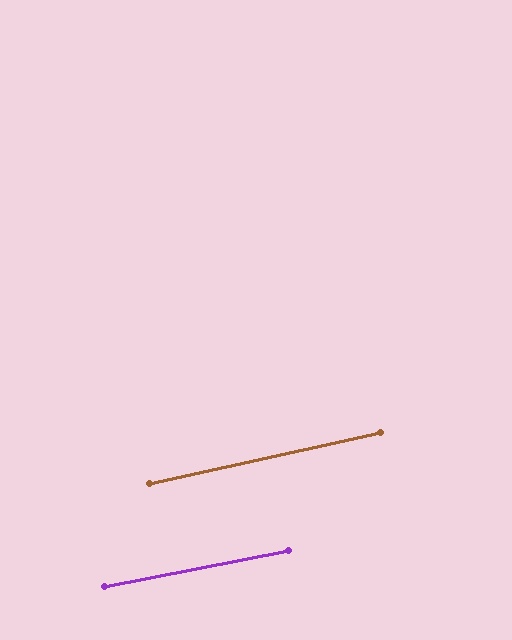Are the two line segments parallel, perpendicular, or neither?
Parallel — their directions differ by only 1.3°.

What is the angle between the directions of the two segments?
Approximately 1 degree.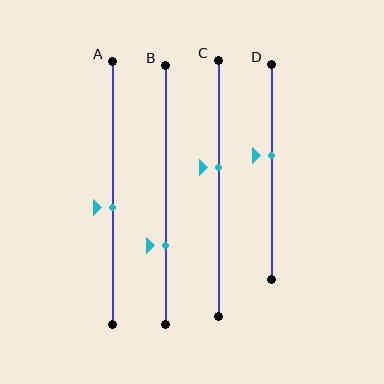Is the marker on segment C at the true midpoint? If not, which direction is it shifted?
No, the marker on segment C is shifted upward by about 8% of the segment length.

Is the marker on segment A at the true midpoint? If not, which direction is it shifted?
No, the marker on segment A is shifted downward by about 6% of the segment length.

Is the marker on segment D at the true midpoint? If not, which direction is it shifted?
No, the marker on segment D is shifted upward by about 7% of the segment length.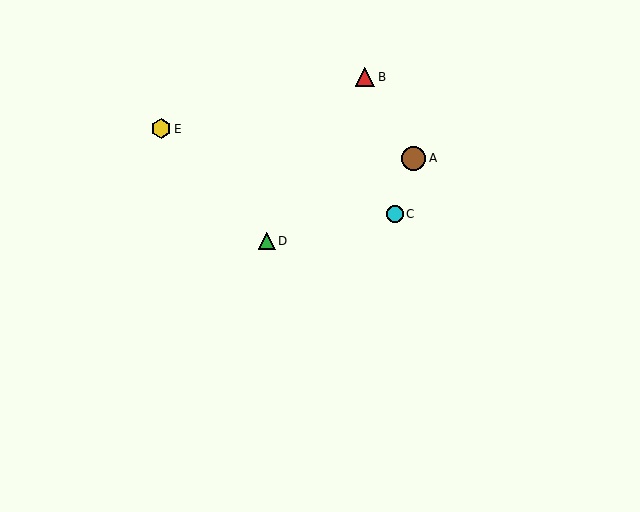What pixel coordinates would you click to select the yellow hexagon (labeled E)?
Click at (161, 129) to select the yellow hexagon E.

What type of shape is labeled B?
Shape B is a red triangle.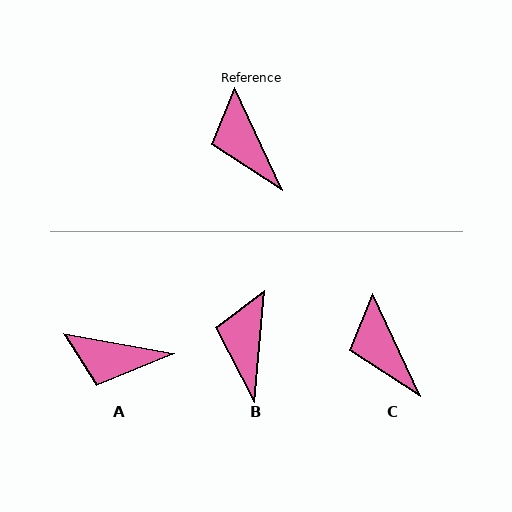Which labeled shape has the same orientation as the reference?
C.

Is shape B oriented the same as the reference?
No, it is off by about 30 degrees.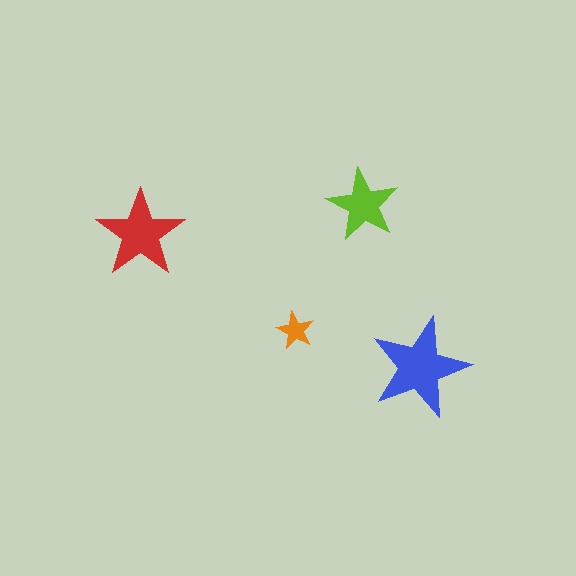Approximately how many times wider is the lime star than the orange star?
About 2 times wider.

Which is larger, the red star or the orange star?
The red one.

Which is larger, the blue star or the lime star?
The blue one.